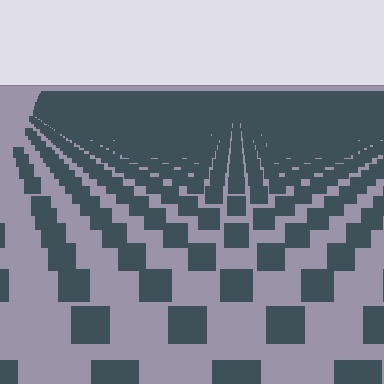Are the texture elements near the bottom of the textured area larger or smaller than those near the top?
Larger. Near the bottom, elements are closer to the viewer and appear at a bigger on-screen size.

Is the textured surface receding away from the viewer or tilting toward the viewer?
The surface is receding away from the viewer. Texture elements get smaller and denser toward the top.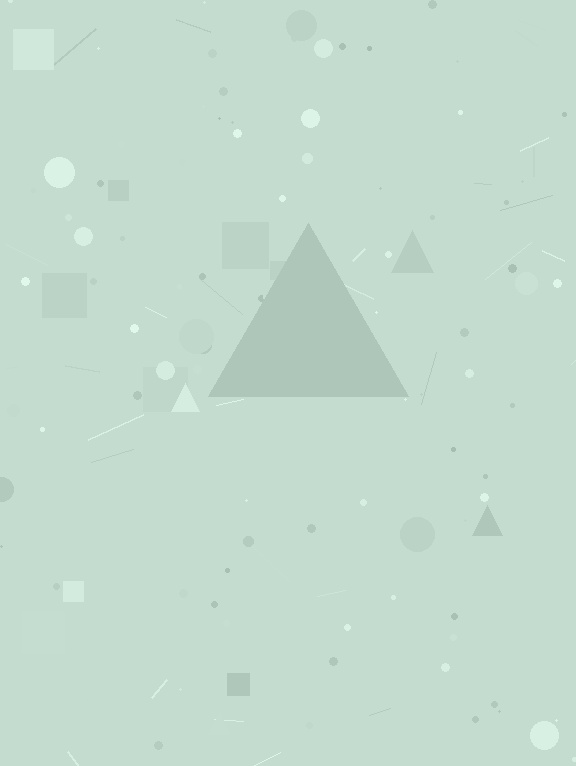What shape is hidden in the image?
A triangle is hidden in the image.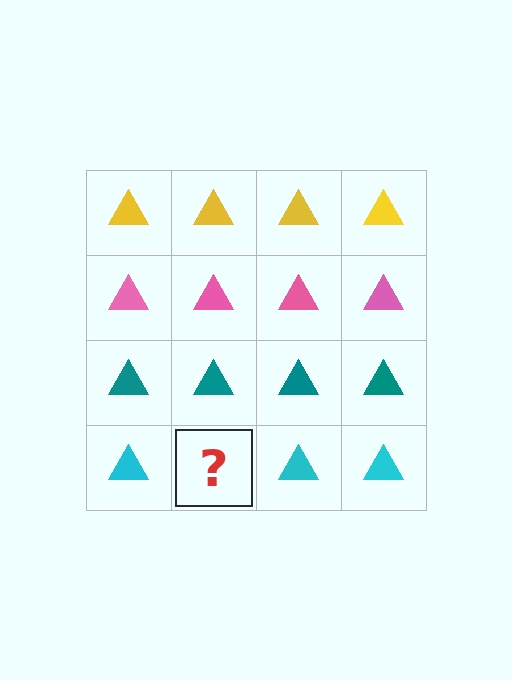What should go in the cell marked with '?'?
The missing cell should contain a cyan triangle.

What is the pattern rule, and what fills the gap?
The rule is that each row has a consistent color. The gap should be filled with a cyan triangle.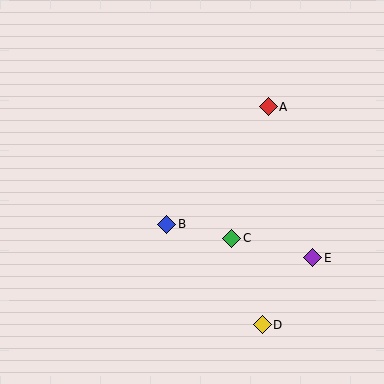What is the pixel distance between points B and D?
The distance between B and D is 139 pixels.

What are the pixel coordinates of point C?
Point C is at (232, 238).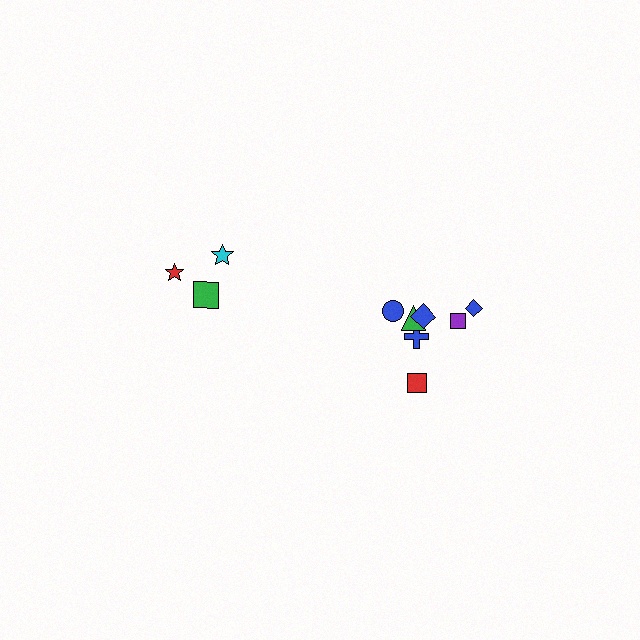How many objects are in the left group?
There are 3 objects.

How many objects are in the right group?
There are 7 objects.